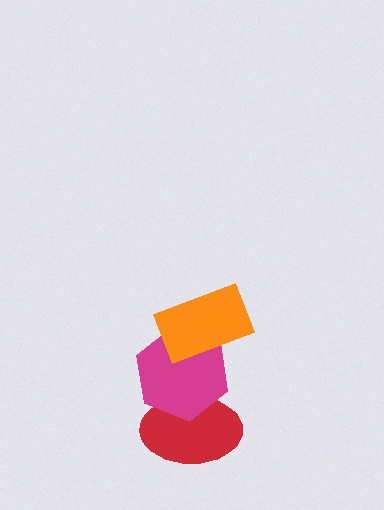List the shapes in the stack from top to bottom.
From top to bottom: the orange rectangle, the magenta hexagon, the red ellipse.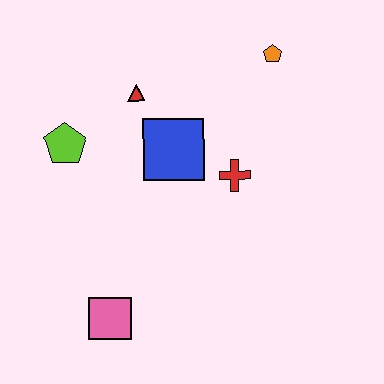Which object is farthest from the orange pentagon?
The pink square is farthest from the orange pentagon.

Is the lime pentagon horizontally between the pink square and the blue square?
No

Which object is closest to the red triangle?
The blue square is closest to the red triangle.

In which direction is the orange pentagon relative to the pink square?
The orange pentagon is above the pink square.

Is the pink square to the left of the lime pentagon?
No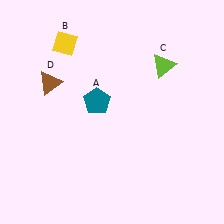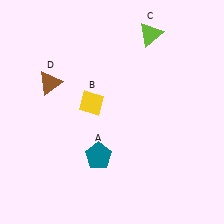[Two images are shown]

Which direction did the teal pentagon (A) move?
The teal pentagon (A) moved down.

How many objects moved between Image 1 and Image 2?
3 objects moved between the two images.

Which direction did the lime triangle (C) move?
The lime triangle (C) moved up.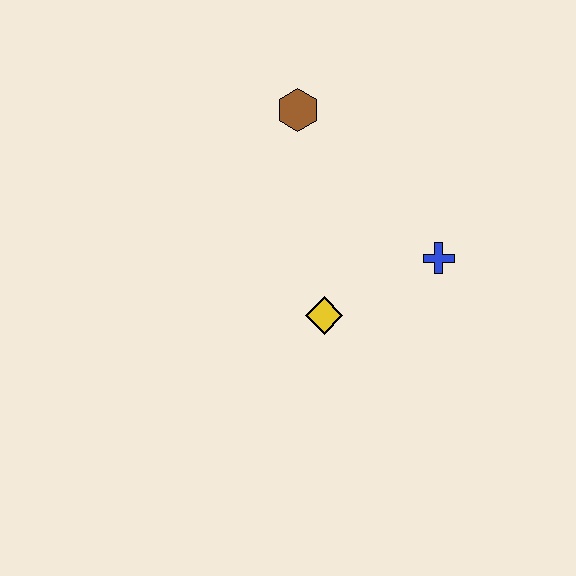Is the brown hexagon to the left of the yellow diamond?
Yes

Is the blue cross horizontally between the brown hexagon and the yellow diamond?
No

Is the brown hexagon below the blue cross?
No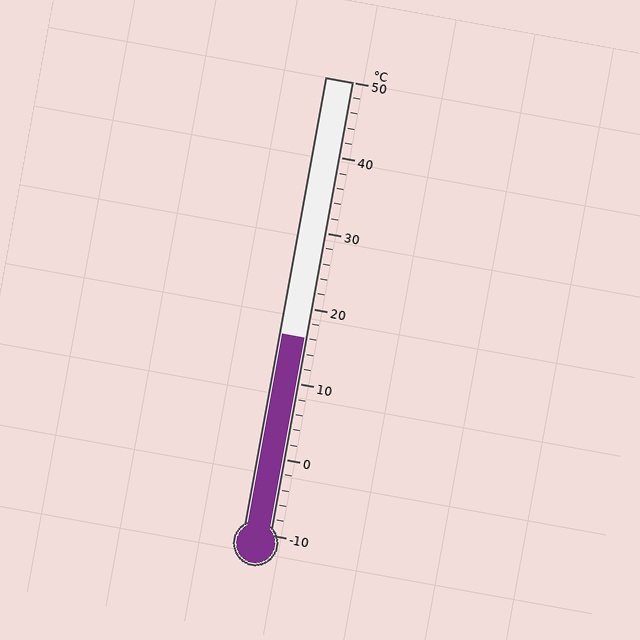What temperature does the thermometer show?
The thermometer shows approximately 16°C.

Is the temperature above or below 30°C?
The temperature is below 30°C.